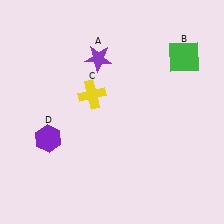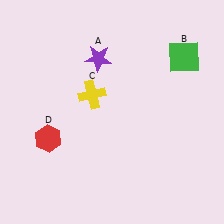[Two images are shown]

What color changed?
The hexagon (D) changed from purple in Image 1 to red in Image 2.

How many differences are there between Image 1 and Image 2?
There is 1 difference between the two images.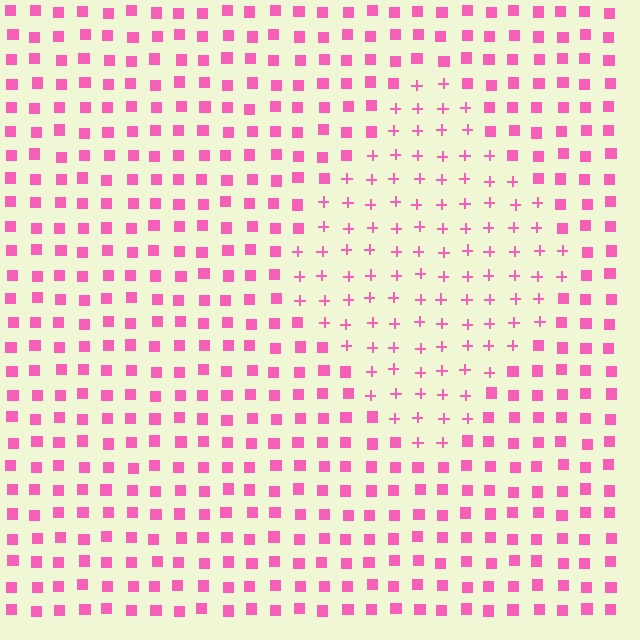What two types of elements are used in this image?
The image uses plus signs inside the diamond region and squares outside it.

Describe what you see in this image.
The image is filled with small pink elements arranged in a uniform grid. A diamond-shaped region contains plus signs, while the surrounding area contains squares. The boundary is defined purely by the change in element shape.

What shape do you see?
I see a diamond.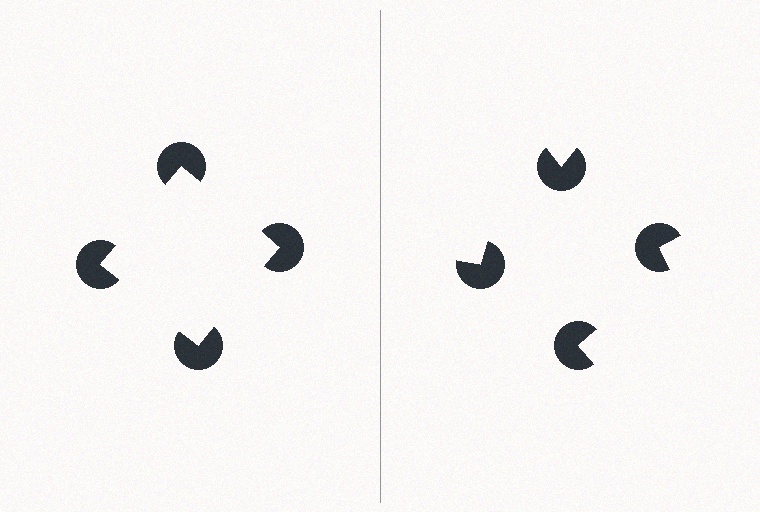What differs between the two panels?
The pac-man discs are positioned identically on both sides; only the wedge orientations differ. On the left they align to a square; on the right they are misaligned.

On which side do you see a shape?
An illusory square appears on the left side. On the right side the wedge cuts are rotated, so no coherent shape forms.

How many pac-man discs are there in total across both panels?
8 — 4 on each side.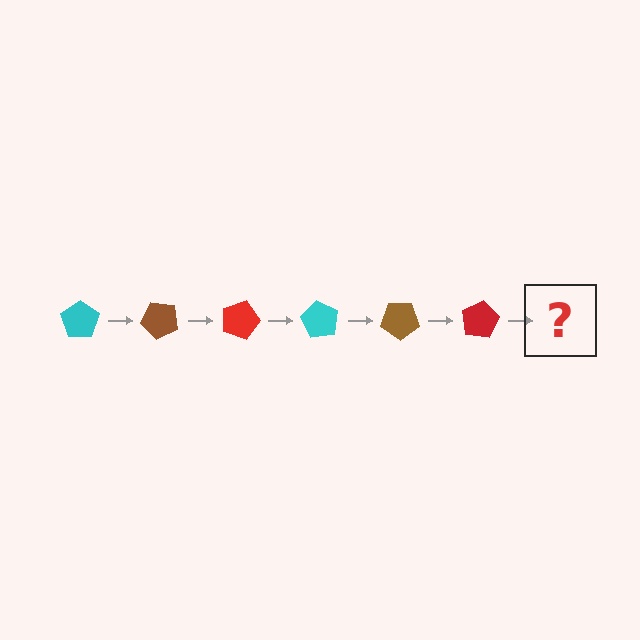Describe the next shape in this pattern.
It should be a cyan pentagon, rotated 270 degrees from the start.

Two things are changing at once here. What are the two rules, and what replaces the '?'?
The two rules are that it rotates 45 degrees each step and the color cycles through cyan, brown, and red. The '?' should be a cyan pentagon, rotated 270 degrees from the start.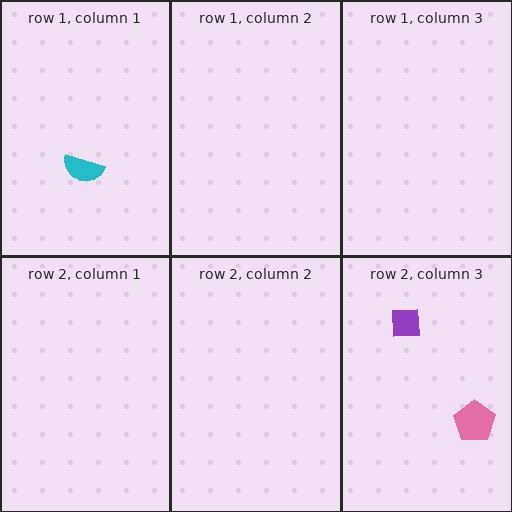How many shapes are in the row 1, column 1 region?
1.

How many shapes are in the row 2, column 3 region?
2.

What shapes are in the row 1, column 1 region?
The cyan semicircle.